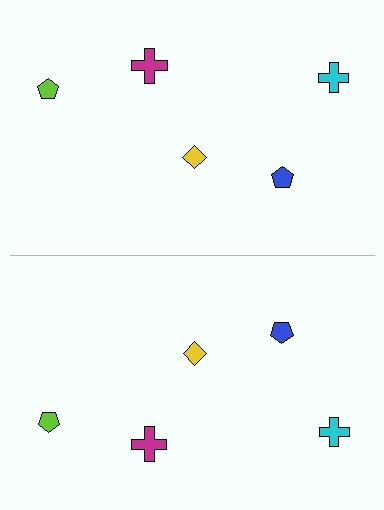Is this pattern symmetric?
Yes, this pattern has bilateral (reflection) symmetry.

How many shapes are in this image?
There are 10 shapes in this image.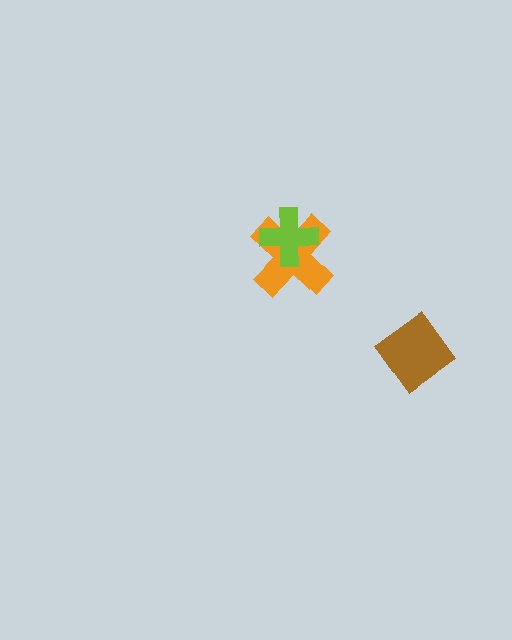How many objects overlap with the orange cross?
1 object overlaps with the orange cross.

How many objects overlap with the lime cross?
1 object overlaps with the lime cross.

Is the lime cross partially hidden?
No, no other shape covers it.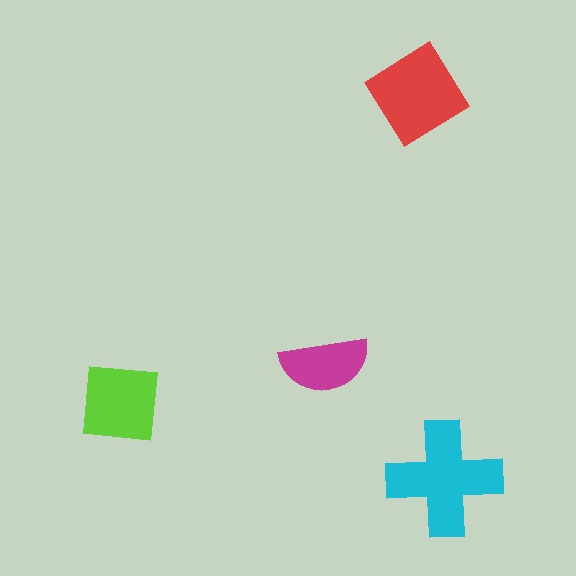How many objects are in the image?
There are 4 objects in the image.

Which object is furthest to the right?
The cyan cross is rightmost.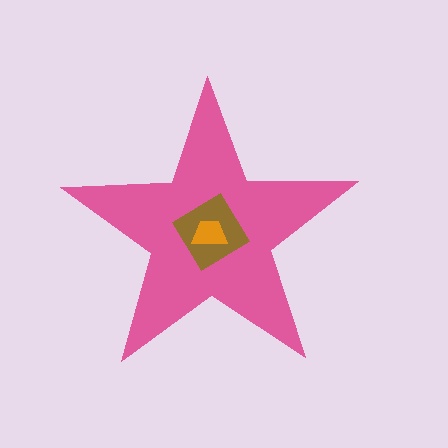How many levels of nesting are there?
3.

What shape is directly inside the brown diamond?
The orange trapezoid.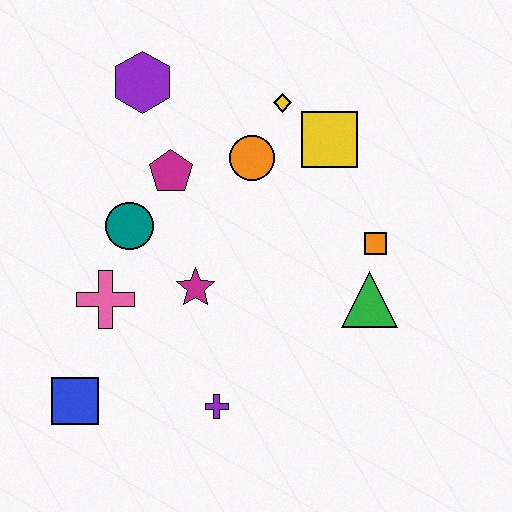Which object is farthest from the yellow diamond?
The blue square is farthest from the yellow diamond.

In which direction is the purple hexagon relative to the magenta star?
The purple hexagon is above the magenta star.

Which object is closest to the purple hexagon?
The magenta pentagon is closest to the purple hexagon.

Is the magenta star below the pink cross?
No